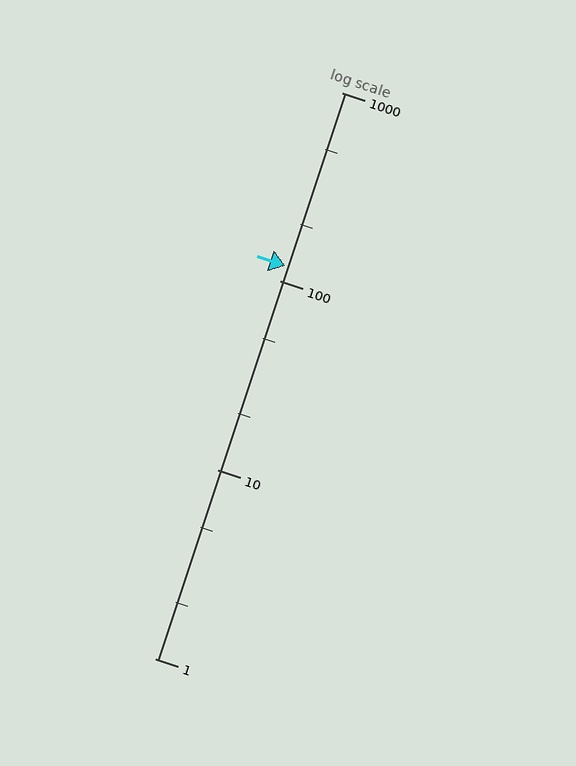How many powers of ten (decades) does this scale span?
The scale spans 3 decades, from 1 to 1000.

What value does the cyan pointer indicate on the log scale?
The pointer indicates approximately 120.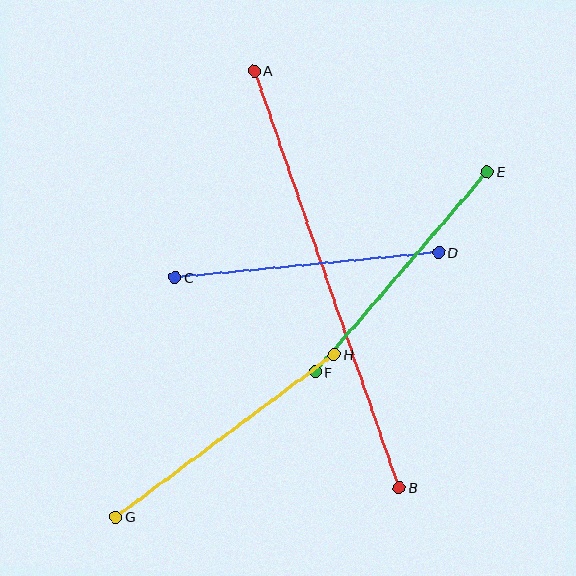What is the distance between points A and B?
The distance is approximately 441 pixels.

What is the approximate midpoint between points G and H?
The midpoint is at approximately (225, 436) pixels.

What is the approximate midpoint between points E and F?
The midpoint is at approximately (401, 272) pixels.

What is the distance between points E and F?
The distance is approximately 264 pixels.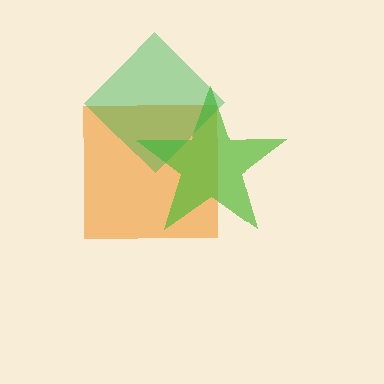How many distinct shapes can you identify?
There are 3 distinct shapes: an orange square, a lime star, a green diamond.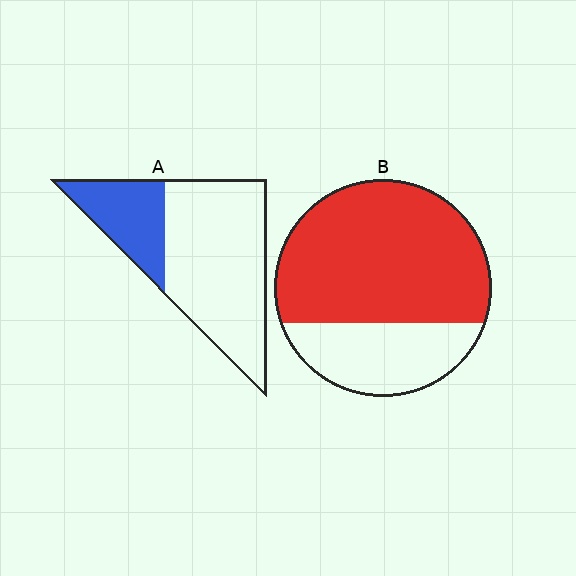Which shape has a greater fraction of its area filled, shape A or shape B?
Shape B.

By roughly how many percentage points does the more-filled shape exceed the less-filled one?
By roughly 40 percentage points (B over A).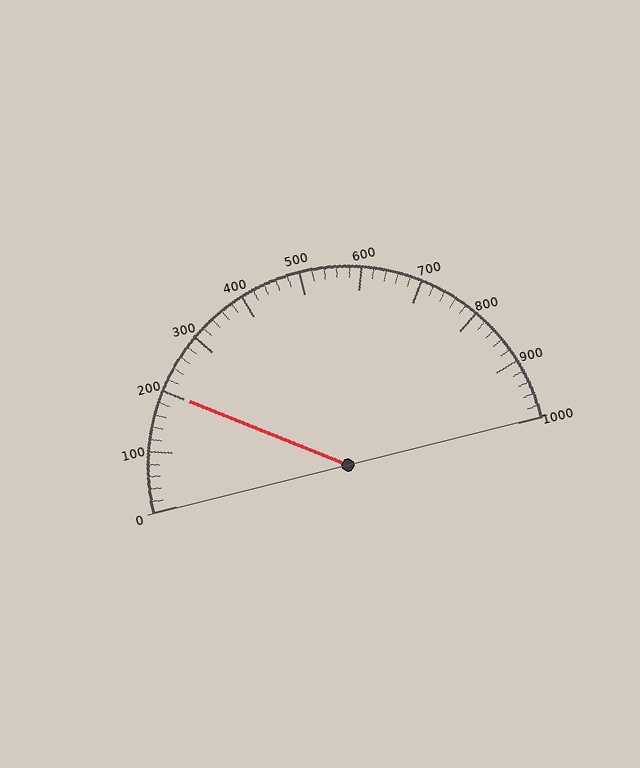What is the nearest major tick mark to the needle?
The nearest major tick mark is 200.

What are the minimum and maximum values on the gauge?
The gauge ranges from 0 to 1000.